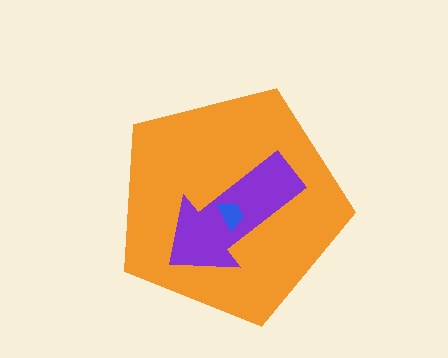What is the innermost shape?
The blue trapezoid.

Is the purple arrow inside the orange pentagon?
Yes.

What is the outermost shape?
The orange pentagon.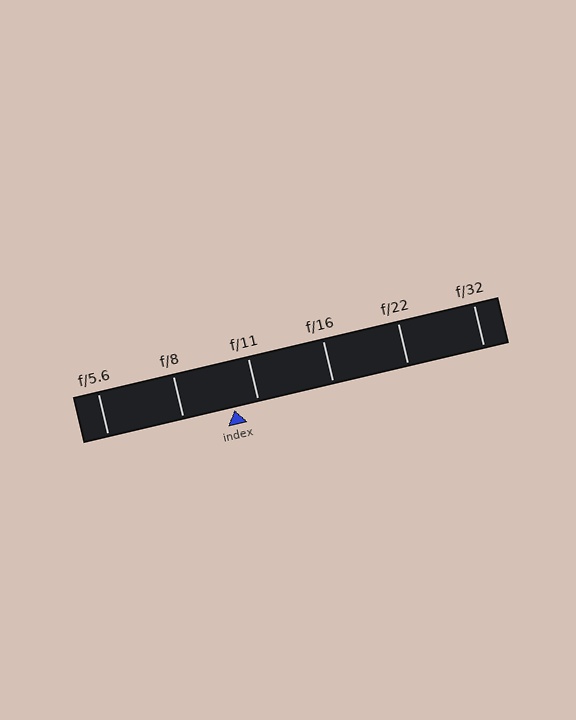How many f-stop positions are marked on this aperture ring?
There are 6 f-stop positions marked.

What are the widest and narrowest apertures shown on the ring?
The widest aperture shown is f/5.6 and the narrowest is f/32.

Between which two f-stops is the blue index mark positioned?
The index mark is between f/8 and f/11.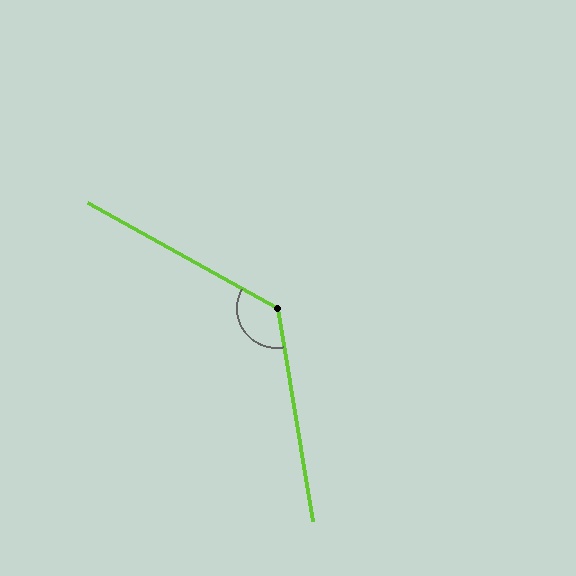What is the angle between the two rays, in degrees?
Approximately 129 degrees.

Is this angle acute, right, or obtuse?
It is obtuse.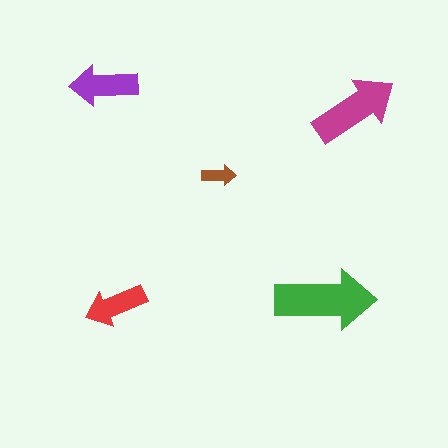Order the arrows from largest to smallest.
the green one, the magenta one, the purple one, the red one, the brown one.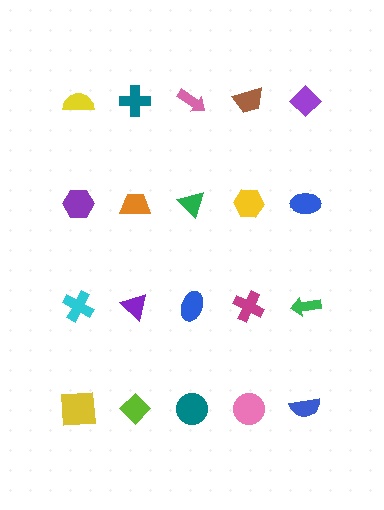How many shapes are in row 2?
5 shapes.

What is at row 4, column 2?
A lime diamond.